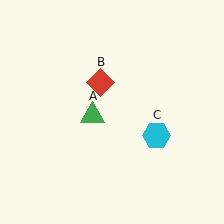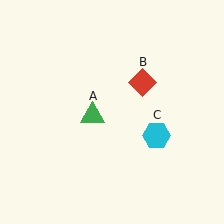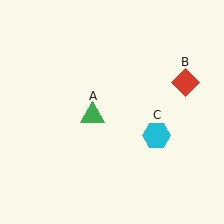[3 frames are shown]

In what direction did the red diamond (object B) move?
The red diamond (object B) moved right.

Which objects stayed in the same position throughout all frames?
Green triangle (object A) and cyan hexagon (object C) remained stationary.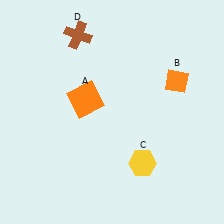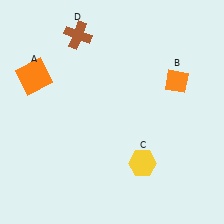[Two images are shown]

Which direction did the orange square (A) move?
The orange square (A) moved left.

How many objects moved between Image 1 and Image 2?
1 object moved between the two images.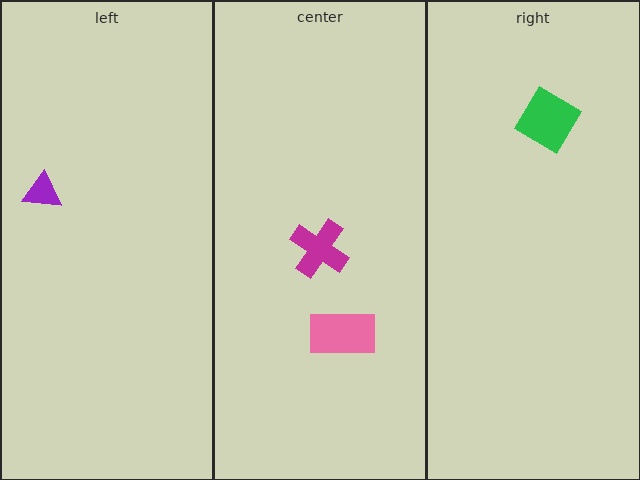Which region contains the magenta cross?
The center region.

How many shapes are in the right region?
1.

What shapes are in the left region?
The purple triangle.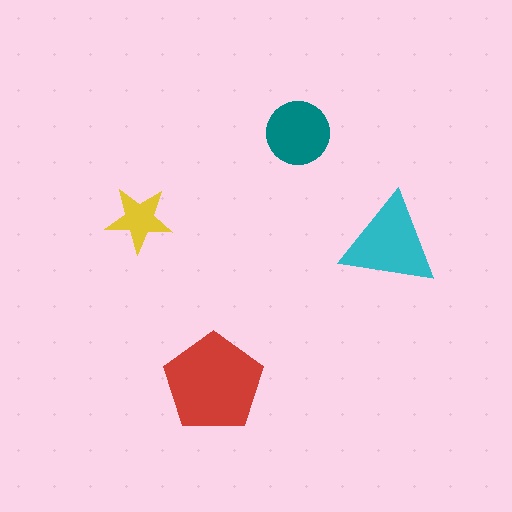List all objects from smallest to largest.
The yellow star, the teal circle, the cyan triangle, the red pentagon.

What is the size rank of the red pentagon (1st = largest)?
1st.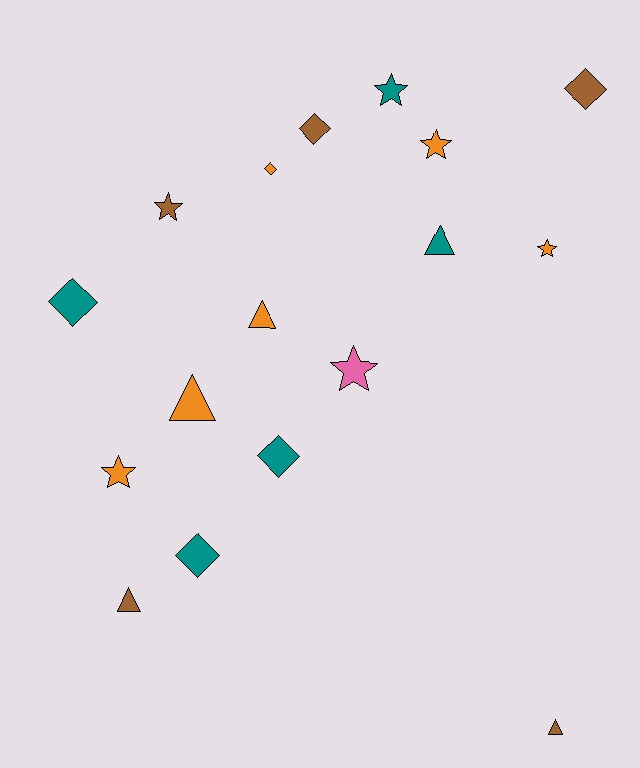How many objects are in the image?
There are 17 objects.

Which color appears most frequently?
Orange, with 6 objects.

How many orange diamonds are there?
There is 1 orange diamond.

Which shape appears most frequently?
Diamond, with 6 objects.